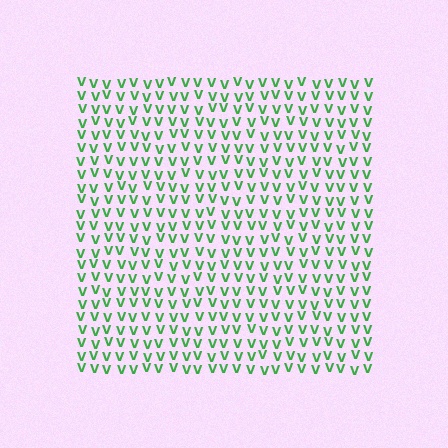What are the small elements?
The small elements are letter V's.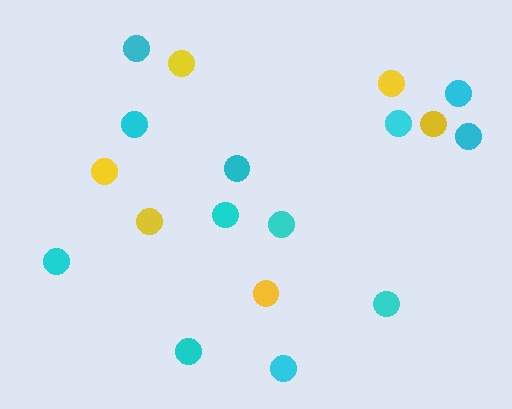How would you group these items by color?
There are 2 groups: one group of cyan circles (12) and one group of yellow circles (6).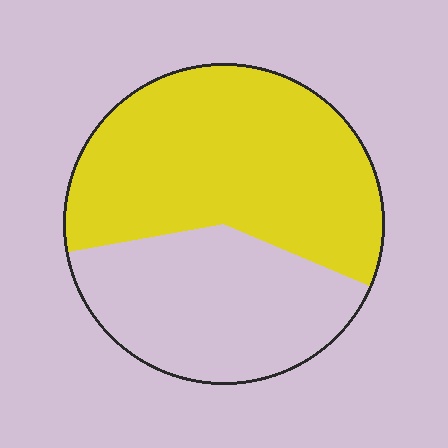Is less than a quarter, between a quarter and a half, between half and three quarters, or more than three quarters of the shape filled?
Between half and three quarters.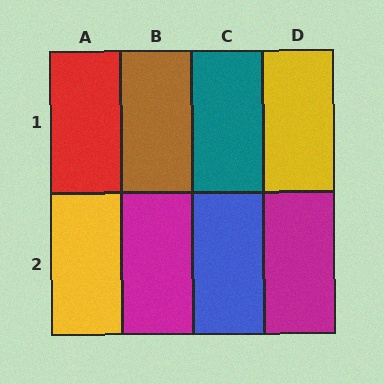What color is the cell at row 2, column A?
Yellow.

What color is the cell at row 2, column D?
Magenta.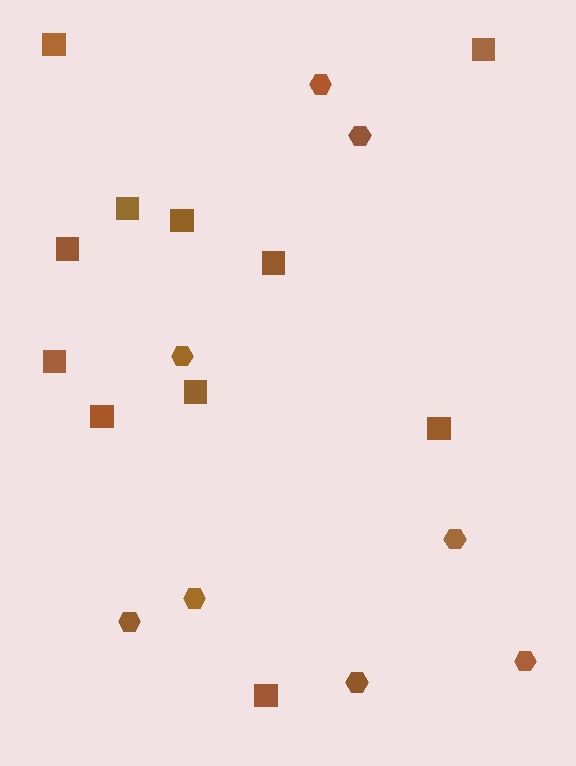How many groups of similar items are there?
There are 2 groups: one group of squares (11) and one group of hexagons (8).